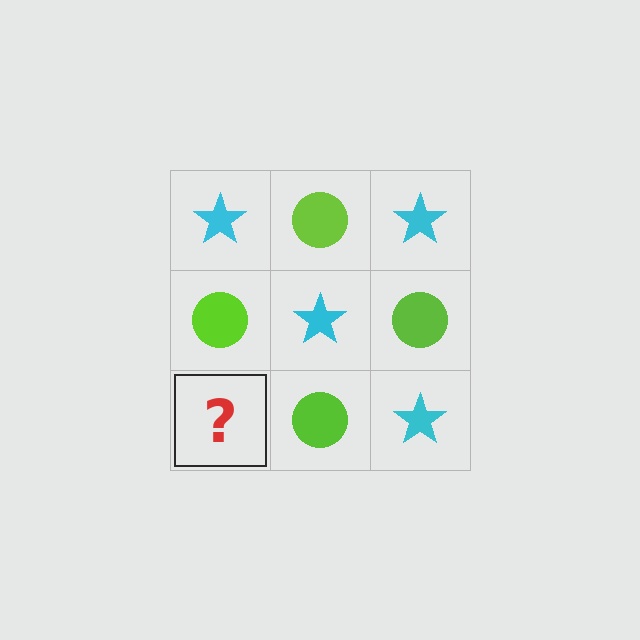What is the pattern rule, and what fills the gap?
The rule is that it alternates cyan star and lime circle in a checkerboard pattern. The gap should be filled with a cyan star.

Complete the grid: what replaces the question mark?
The question mark should be replaced with a cyan star.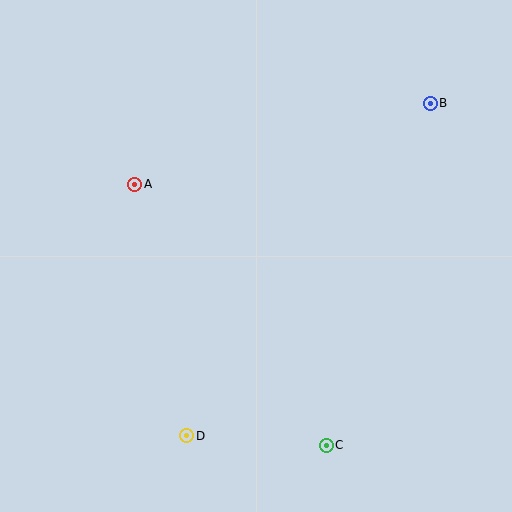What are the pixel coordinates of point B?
Point B is at (430, 103).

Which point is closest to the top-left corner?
Point A is closest to the top-left corner.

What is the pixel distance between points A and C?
The distance between A and C is 324 pixels.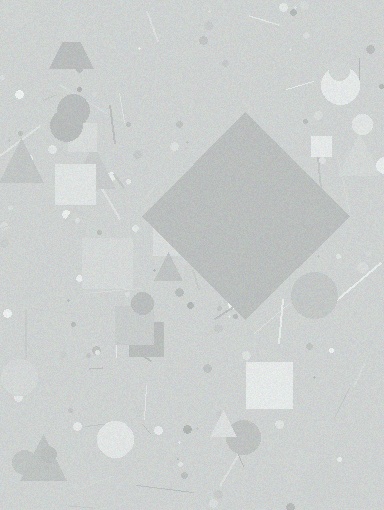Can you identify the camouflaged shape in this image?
The camouflaged shape is a diamond.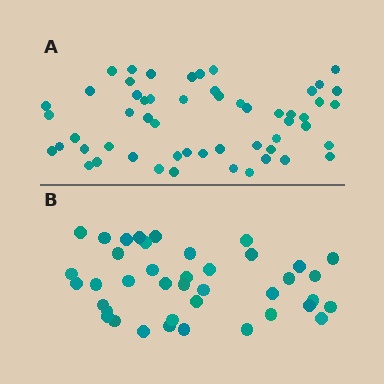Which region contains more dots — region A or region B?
Region A (the top region) has more dots.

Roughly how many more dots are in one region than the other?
Region A has approximately 15 more dots than region B.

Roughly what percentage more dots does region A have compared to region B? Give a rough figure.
About 40% more.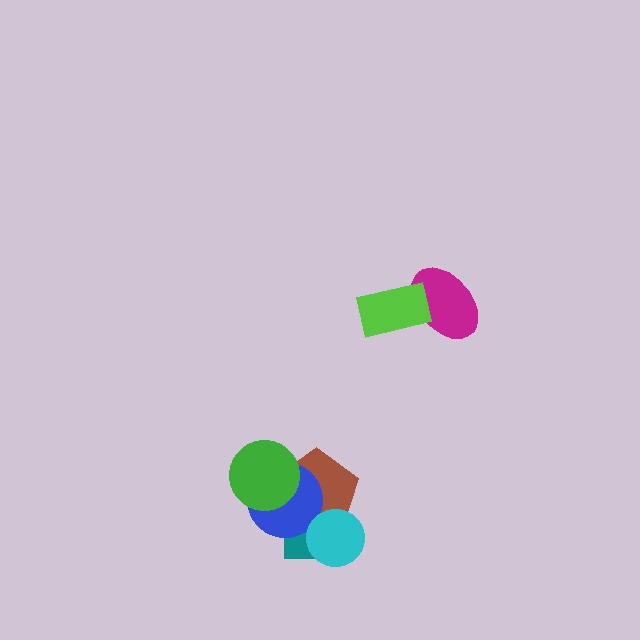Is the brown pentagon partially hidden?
Yes, it is partially covered by another shape.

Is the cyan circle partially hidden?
No, no other shape covers it.